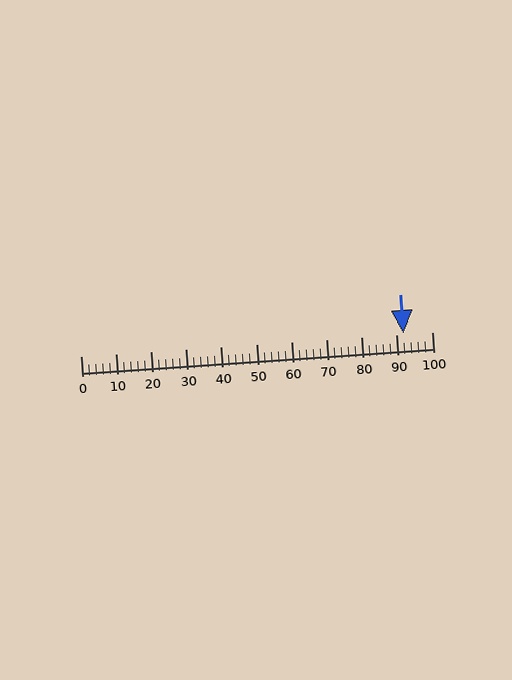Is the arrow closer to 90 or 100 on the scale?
The arrow is closer to 90.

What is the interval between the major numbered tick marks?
The major tick marks are spaced 10 units apart.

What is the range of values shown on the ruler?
The ruler shows values from 0 to 100.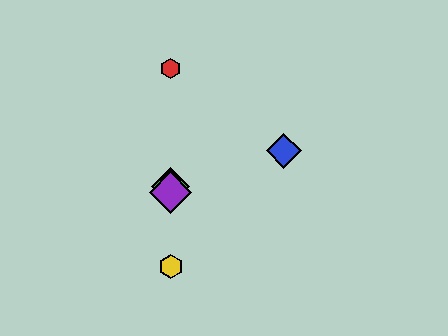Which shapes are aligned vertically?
The red hexagon, the green diamond, the yellow hexagon, the purple diamond are aligned vertically.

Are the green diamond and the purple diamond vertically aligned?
Yes, both are at x≈171.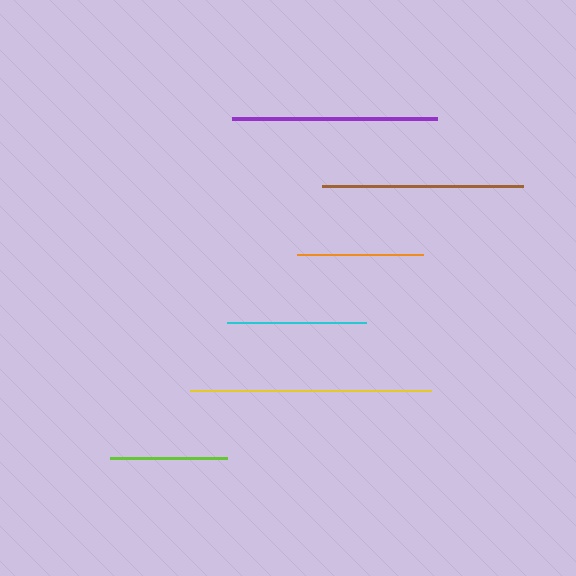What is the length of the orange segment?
The orange segment is approximately 126 pixels long.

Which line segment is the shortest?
The lime line is the shortest at approximately 116 pixels.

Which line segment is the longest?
The yellow line is the longest at approximately 241 pixels.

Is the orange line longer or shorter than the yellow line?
The yellow line is longer than the orange line.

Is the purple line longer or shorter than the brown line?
The purple line is longer than the brown line.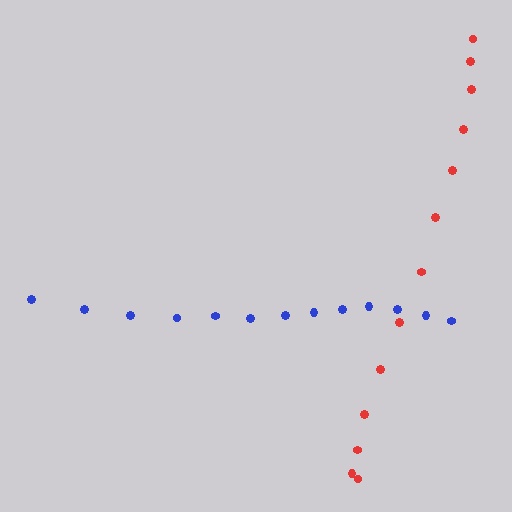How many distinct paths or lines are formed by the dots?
There are 2 distinct paths.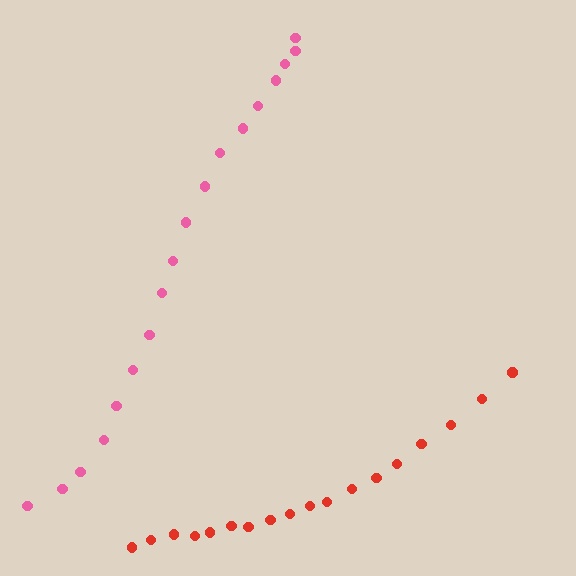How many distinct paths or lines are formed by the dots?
There are 2 distinct paths.